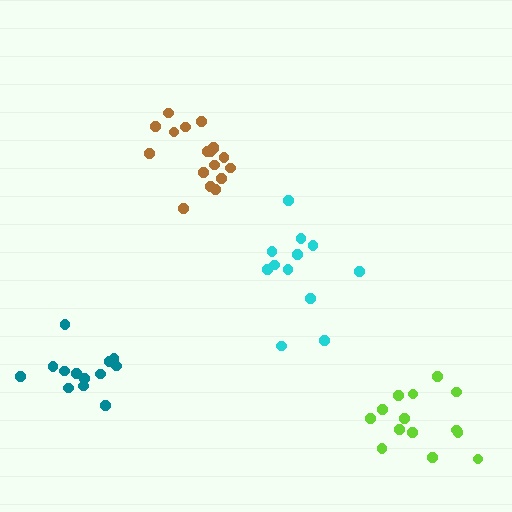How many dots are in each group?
Group 1: 13 dots, Group 2: 14 dots, Group 3: 18 dots, Group 4: 12 dots (57 total).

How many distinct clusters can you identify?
There are 4 distinct clusters.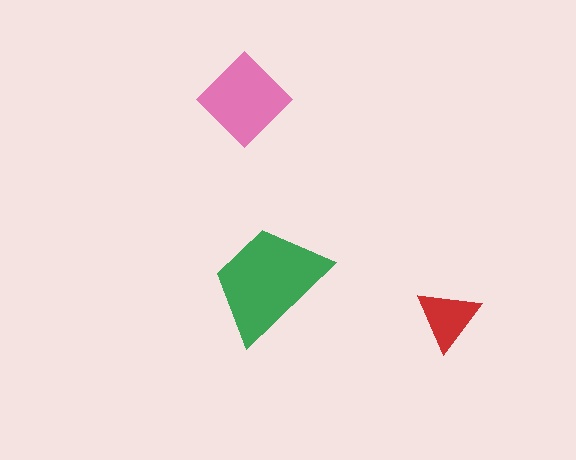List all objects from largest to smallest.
The green trapezoid, the pink diamond, the red triangle.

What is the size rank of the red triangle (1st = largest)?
3rd.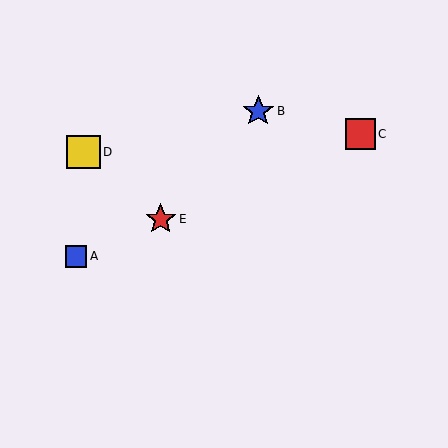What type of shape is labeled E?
Shape E is a red star.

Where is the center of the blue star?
The center of the blue star is at (258, 111).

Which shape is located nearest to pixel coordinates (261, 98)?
The blue star (labeled B) at (258, 111) is nearest to that location.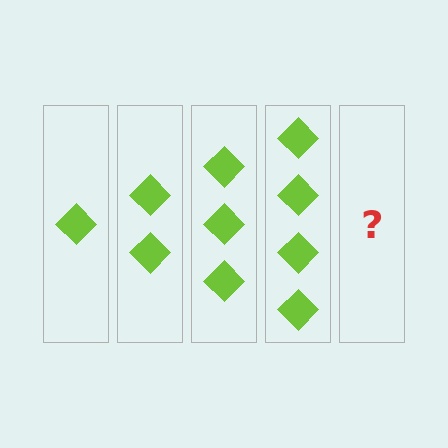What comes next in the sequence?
The next element should be 5 diamonds.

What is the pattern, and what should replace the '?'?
The pattern is that each step adds one more diamond. The '?' should be 5 diamonds.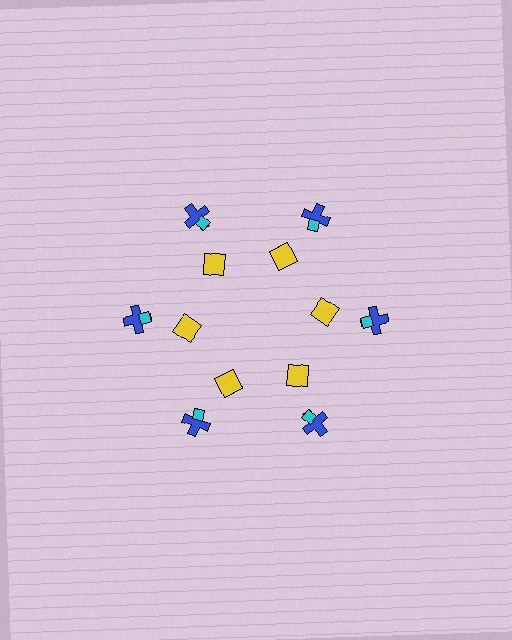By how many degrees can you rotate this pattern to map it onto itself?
The pattern maps onto itself every 60 degrees of rotation.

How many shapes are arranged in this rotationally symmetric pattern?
There are 18 shapes, arranged in 6 groups of 3.